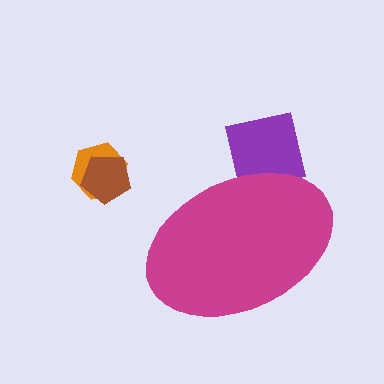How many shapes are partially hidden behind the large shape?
1 shape is partially hidden.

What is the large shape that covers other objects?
A magenta ellipse.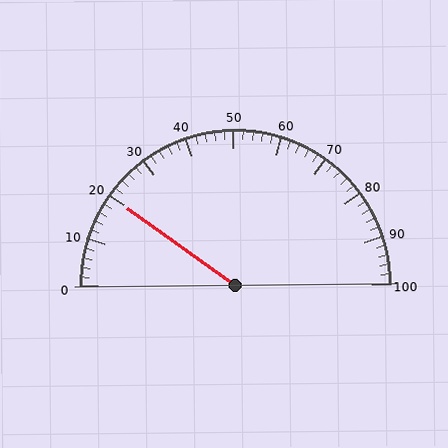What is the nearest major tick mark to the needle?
The nearest major tick mark is 20.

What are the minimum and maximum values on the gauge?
The gauge ranges from 0 to 100.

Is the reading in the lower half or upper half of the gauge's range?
The reading is in the lower half of the range (0 to 100).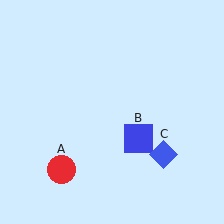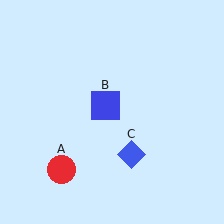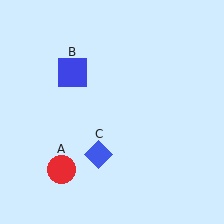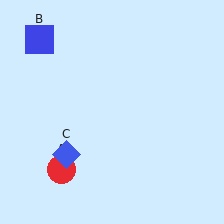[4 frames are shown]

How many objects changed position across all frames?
2 objects changed position: blue square (object B), blue diamond (object C).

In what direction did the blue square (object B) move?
The blue square (object B) moved up and to the left.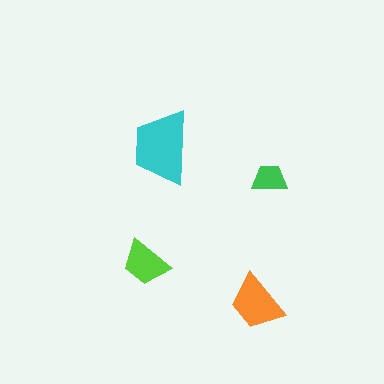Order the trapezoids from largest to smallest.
the cyan one, the orange one, the lime one, the green one.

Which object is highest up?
The cyan trapezoid is topmost.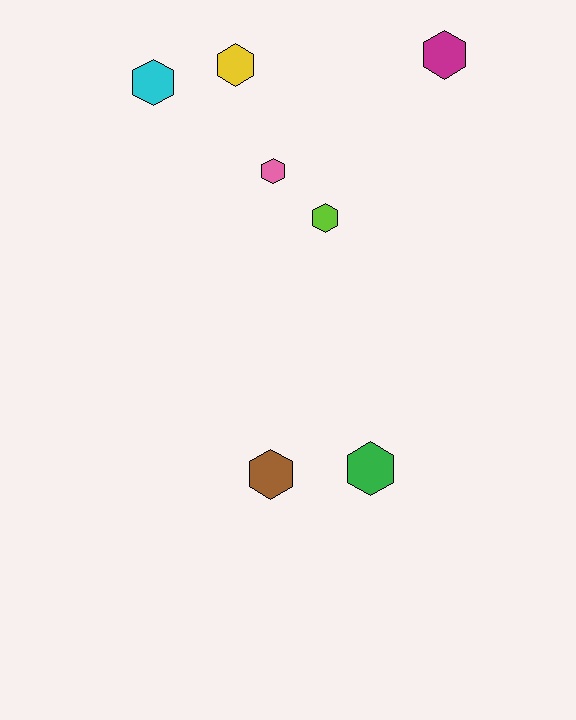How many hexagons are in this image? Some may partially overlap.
There are 7 hexagons.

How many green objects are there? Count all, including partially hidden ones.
There is 1 green object.